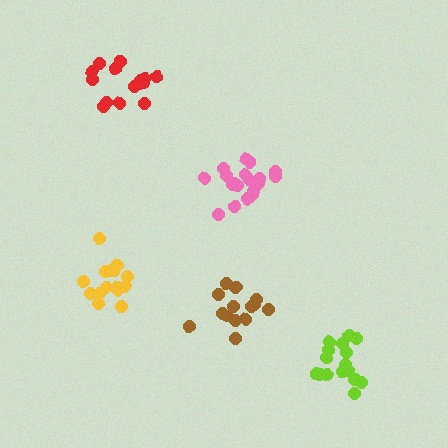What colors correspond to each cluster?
The clusters are colored: yellow, lime, brown, red, pink.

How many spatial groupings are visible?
There are 5 spatial groupings.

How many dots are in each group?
Group 1: 15 dots, Group 2: 17 dots, Group 3: 14 dots, Group 4: 15 dots, Group 5: 19 dots (80 total).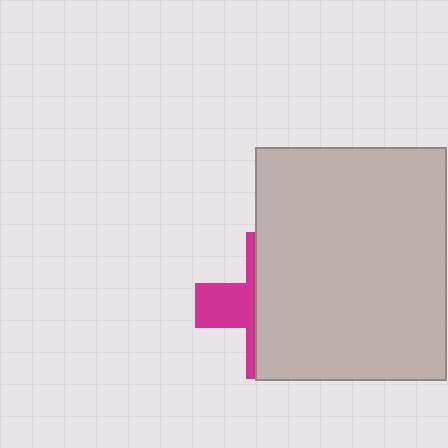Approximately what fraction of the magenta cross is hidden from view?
Roughly 67% of the magenta cross is hidden behind the light gray rectangle.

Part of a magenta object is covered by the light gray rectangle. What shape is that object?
It is a cross.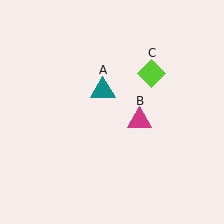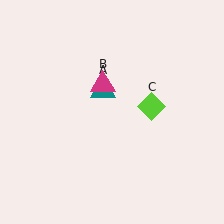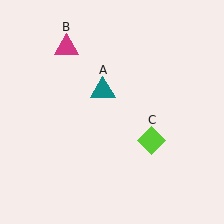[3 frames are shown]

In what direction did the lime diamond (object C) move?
The lime diamond (object C) moved down.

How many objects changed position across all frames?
2 objects changed position: magenta triangle (object B), lime diamond (object C).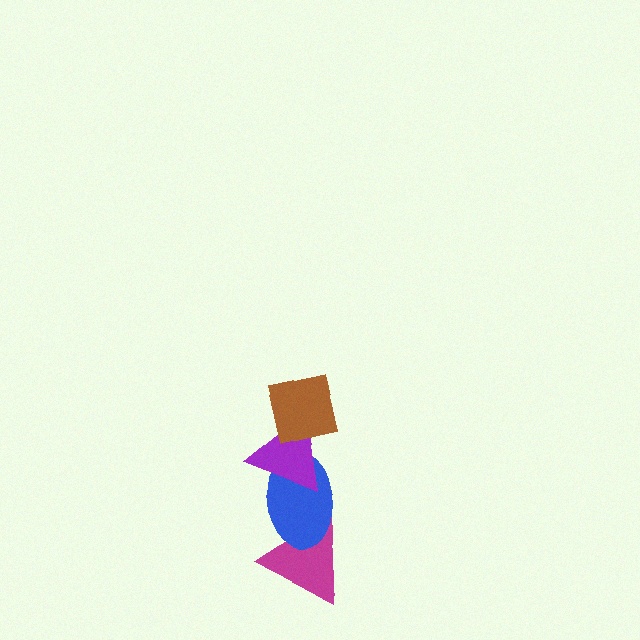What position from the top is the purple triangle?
The purple triangle is 2nd from the top.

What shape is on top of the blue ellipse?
The purple triangle is on top of the blue ellipse.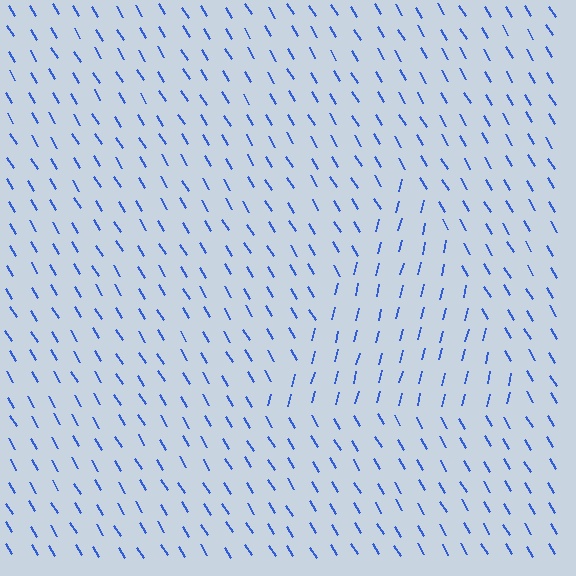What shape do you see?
I see a triangle.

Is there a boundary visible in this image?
Yes, there is a texture boundary formed by a change in line orientation.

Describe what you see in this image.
The image is filled with small blue line segments. A triangle region in the image has lines oriented differently from the surrounding lines, creating a visible texture boundary.